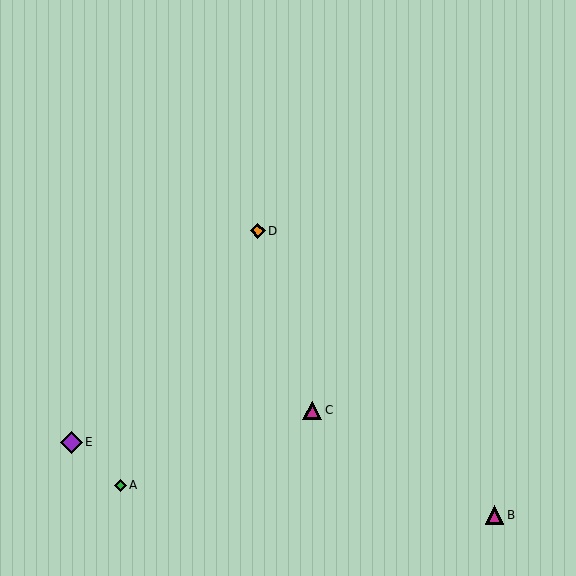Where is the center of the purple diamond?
The center of the purple diamond is at (71, 442).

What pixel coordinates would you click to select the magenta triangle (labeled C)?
Click at (312, 410) to select the magenta triangle C.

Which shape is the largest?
The purple diamond (labeled E) is the largest.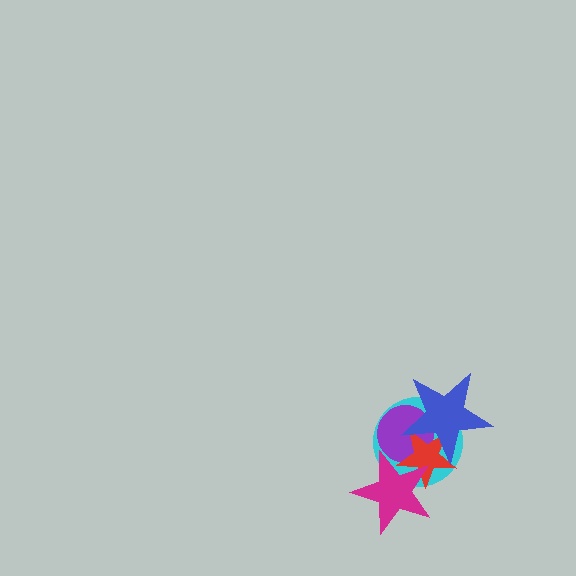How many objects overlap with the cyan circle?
4 objects overlap with the cyan circle.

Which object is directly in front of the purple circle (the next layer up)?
The red star is directly in front of the purple circle.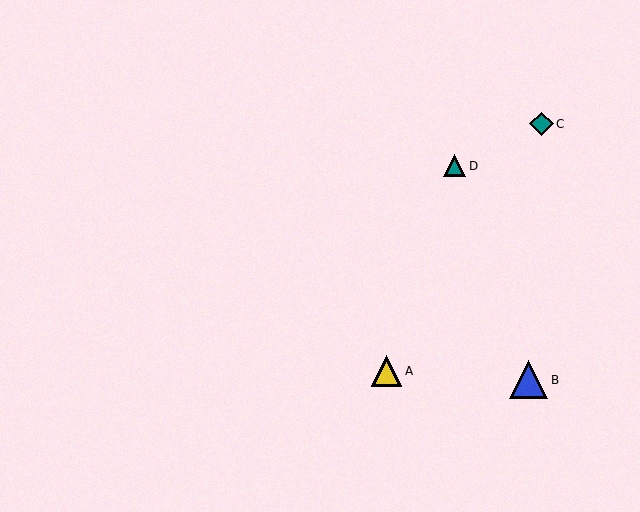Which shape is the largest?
The blue triangle (labeled B) is the largest.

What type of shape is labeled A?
Shape A is a yellow triangle.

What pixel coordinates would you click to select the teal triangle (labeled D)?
Click at (455, 166) to select the teal triangle D.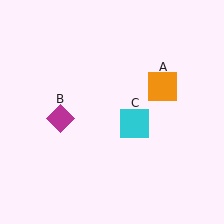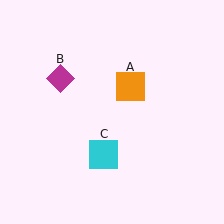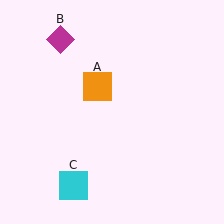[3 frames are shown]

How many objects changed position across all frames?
3 objects changed position: orange square (object A), magenta diamond (object B), cyan square (object C).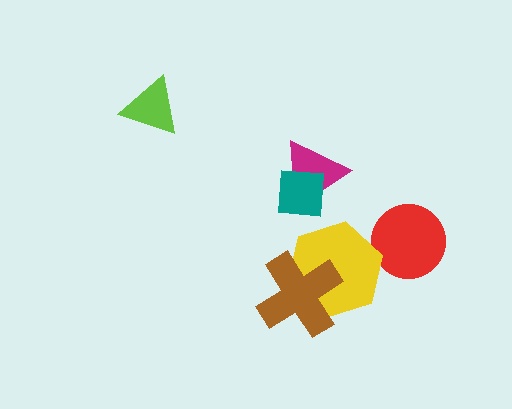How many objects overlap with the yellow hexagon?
1 object overlaps with the yellow hexagon.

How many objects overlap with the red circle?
0 objects overlap with the red circle.